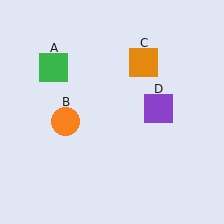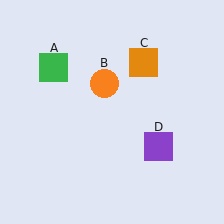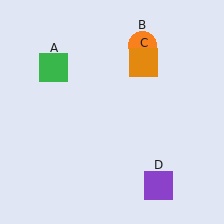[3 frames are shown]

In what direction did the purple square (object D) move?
The purple square (object D) moved down.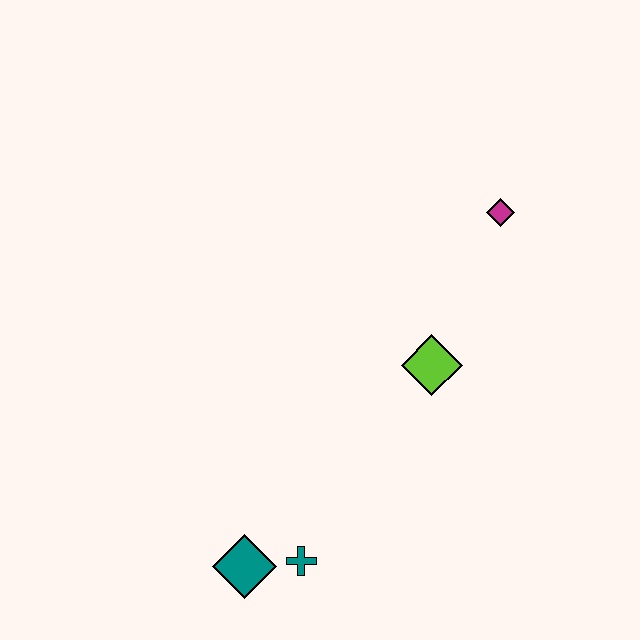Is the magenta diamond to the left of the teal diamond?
No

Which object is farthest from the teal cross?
The magenta diamond is farthest from the teal cross.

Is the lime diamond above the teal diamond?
Yes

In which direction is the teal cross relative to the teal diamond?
The teal cross is to the right of the teal diamond.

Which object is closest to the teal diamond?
The teal cross is closest to the teal diamond.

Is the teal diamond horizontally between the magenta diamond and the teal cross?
No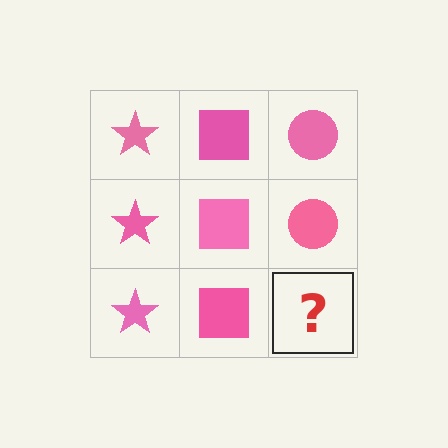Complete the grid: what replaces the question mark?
The question mark should be replaced with a pink circle.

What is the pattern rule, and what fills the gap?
The rule is that each column has a consistent shape. The gap should be filled with a pink circle.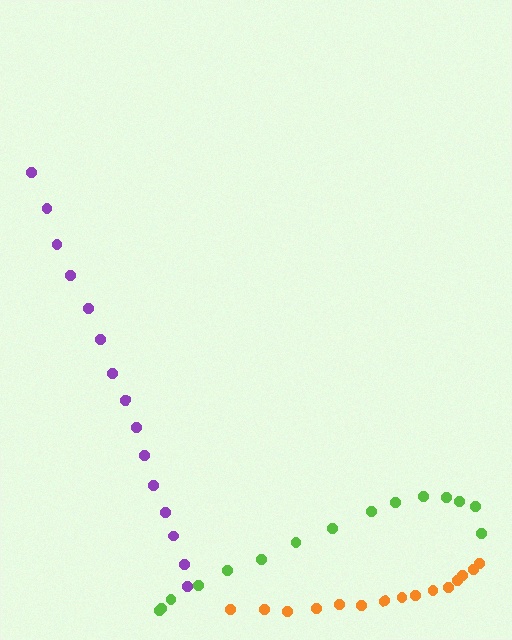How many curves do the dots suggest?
There are 3 distinct paths.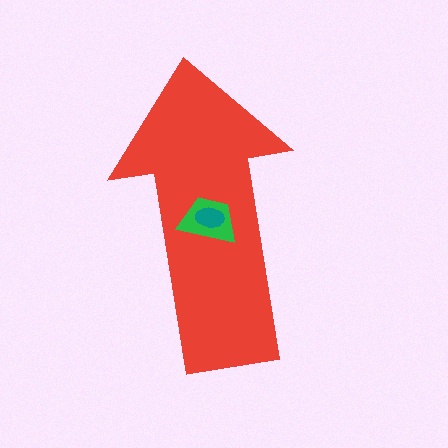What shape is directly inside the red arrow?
The green trapezoid.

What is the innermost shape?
The teal ellipse.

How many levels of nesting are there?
3.